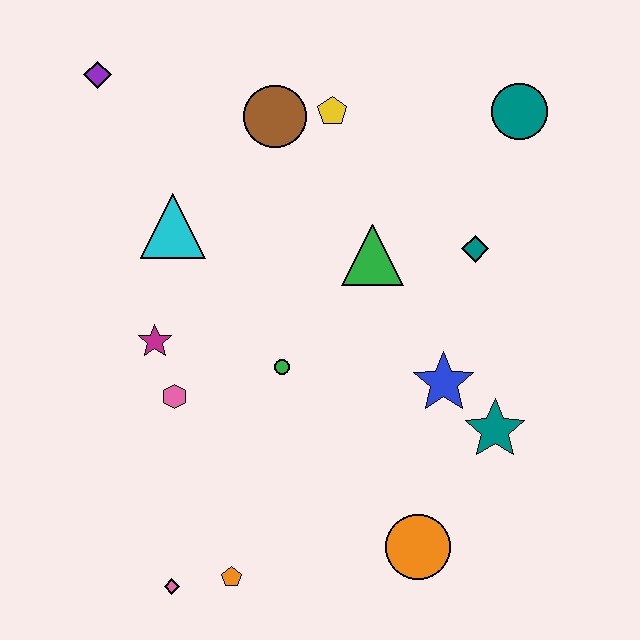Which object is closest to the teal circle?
The teal diamond is closest to the teal circle.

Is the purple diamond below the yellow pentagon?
No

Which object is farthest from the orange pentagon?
The teal circle is farthest from the orange pentagon.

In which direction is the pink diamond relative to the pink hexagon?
The pink diamond is below the pink hexagon.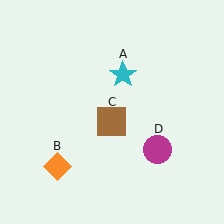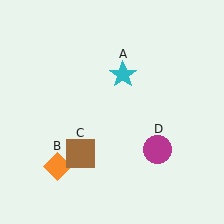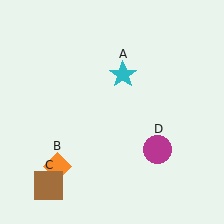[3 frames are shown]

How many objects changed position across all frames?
1 object changed position: brown square (object C).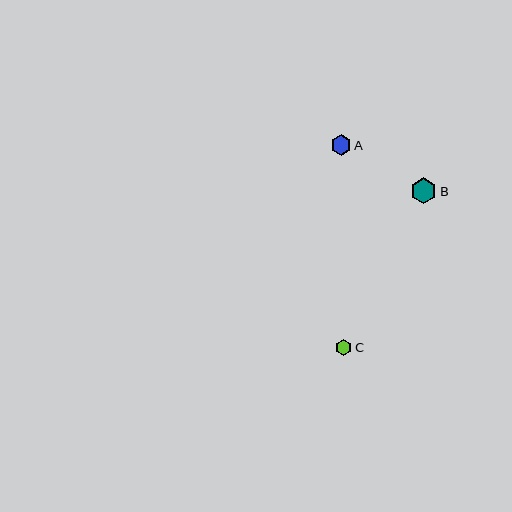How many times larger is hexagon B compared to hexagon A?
Hexagon B is approximately 1.3 times the size of hexagon A.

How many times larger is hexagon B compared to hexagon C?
Hexagon B is approximately 1.6 times the size of hexagon C.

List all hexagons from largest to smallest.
From largest to smallest: B, A, C.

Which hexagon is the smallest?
Hexagon C is the smallest with a size of approximately 16 pixels.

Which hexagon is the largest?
Hexagon B is the largest with a size of approximately 26 pixels.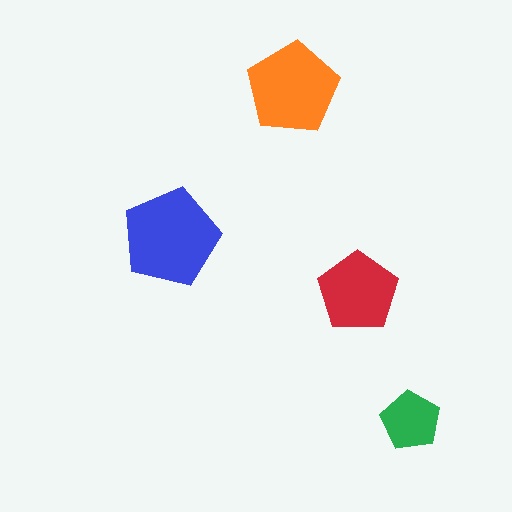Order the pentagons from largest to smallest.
the blue one, the orange one, the red one, the green one.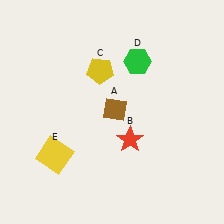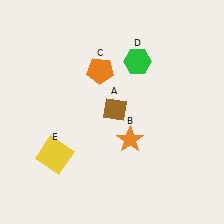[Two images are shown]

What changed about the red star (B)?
In Image 1, B is red. In Image 2, it changed to orange.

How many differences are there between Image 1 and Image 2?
There are 2 differences between the two images.